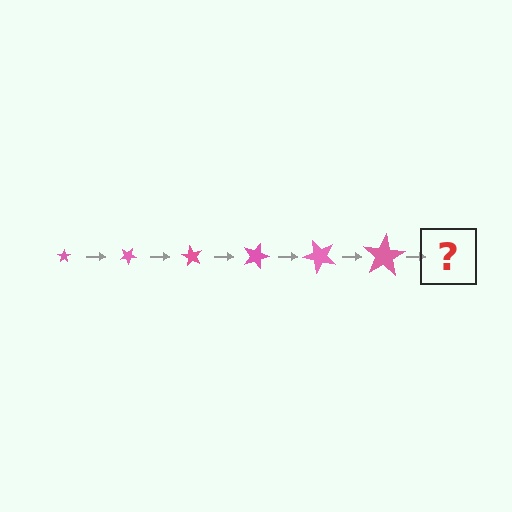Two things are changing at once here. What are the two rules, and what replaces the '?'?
The two rules are that the star grows larger each step and it rotates 30 degrees each step. The '?' should be a star, larger than the previous one and rotated 180 degrees from the start.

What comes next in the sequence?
The next element should be a star, larger than the previous one and rotated 180 degrees from the start.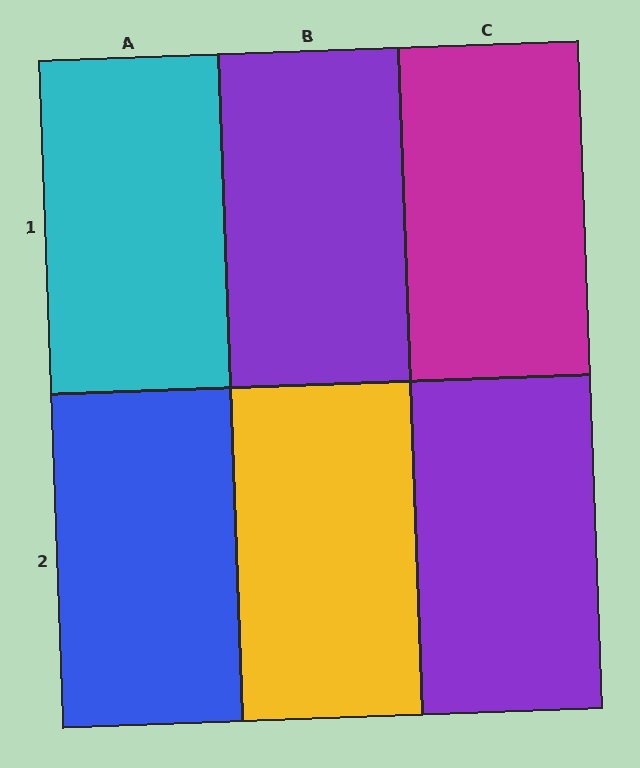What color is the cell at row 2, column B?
Yellow.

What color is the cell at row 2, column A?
Blue.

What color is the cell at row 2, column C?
Purple.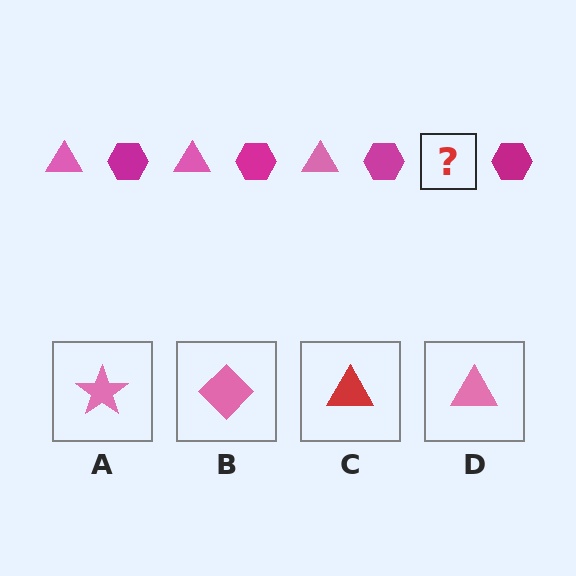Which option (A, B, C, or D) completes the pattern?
D.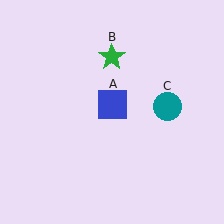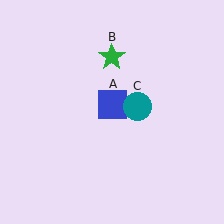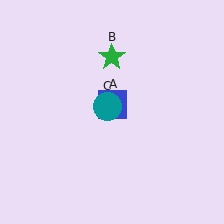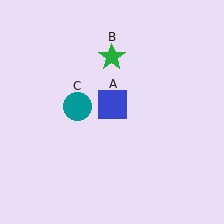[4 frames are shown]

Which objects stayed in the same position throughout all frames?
Blue square (object A) and green star (object B) remained stationary.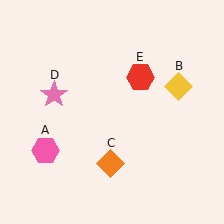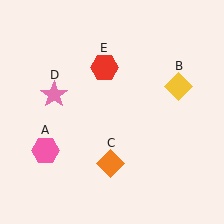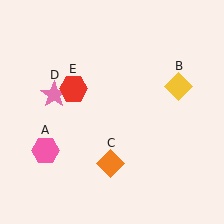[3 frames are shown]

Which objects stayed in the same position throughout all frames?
Pink hexagon (object A) and yellow diamond (object B) and orange diamond (object C) and pink star (object D) remained stationary.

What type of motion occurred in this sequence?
The red hexagon (object E) rotated counterclockwise around the center of the scene.